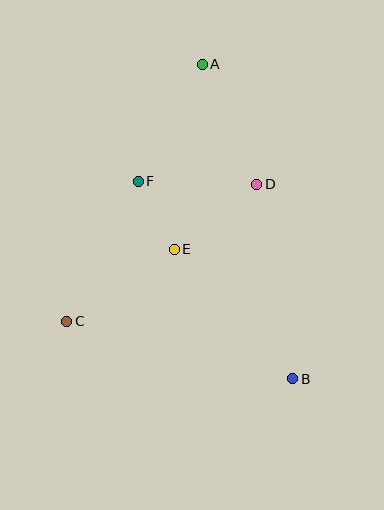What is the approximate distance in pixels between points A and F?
The distance between A and F is approximately 134 pixels.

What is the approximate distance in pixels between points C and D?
The distance between C and D is approximately 234 pixels.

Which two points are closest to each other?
Points E and F are closest to each other.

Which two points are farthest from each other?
Points A and B are farthest from each other.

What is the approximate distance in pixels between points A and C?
The distance between A and C is approximately 291 pixels.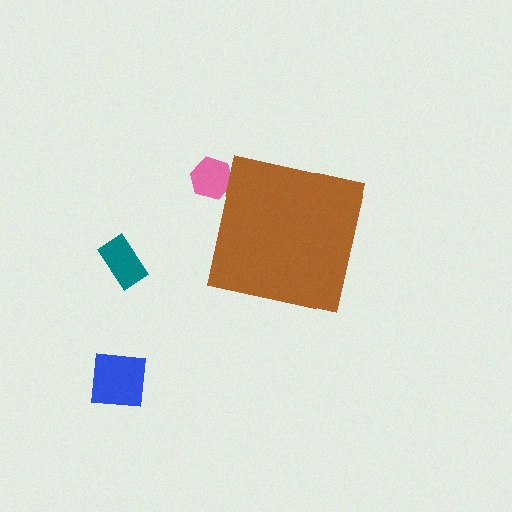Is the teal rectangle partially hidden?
No, the teal rectangle is fully visible.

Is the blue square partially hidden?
No, the blue square is fully visible.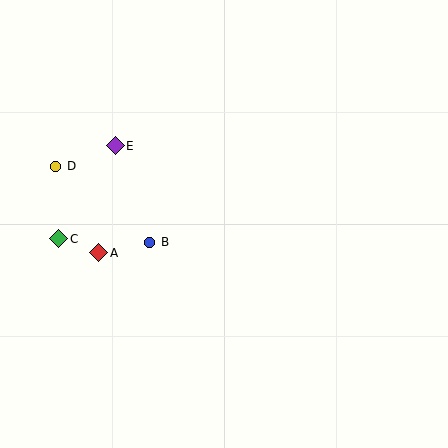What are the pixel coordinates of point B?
Point B is at (150, 242).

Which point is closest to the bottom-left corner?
Point C is closest to the bottom-left corner.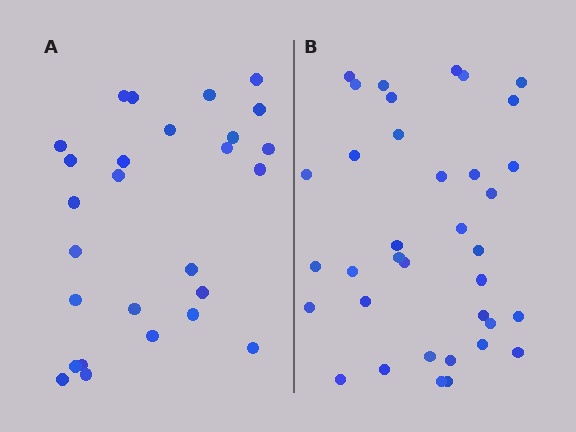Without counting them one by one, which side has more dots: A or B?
Region B (the right region) has more dots.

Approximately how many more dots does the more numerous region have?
Region B has roughly 8 or so more dots than region A.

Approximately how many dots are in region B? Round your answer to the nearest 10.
About 40 dots. (The exact count is 36, which rounds to 40.)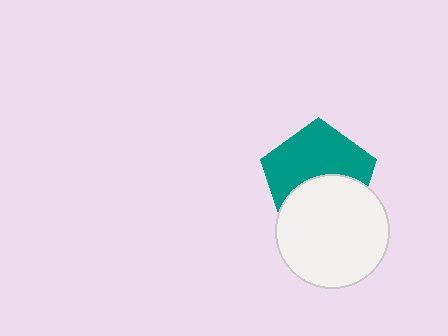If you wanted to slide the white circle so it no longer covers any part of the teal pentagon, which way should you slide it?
Slide it down — that is the most direct way to separate the two shapes.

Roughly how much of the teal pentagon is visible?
About half of it is visible (roughly 56%).